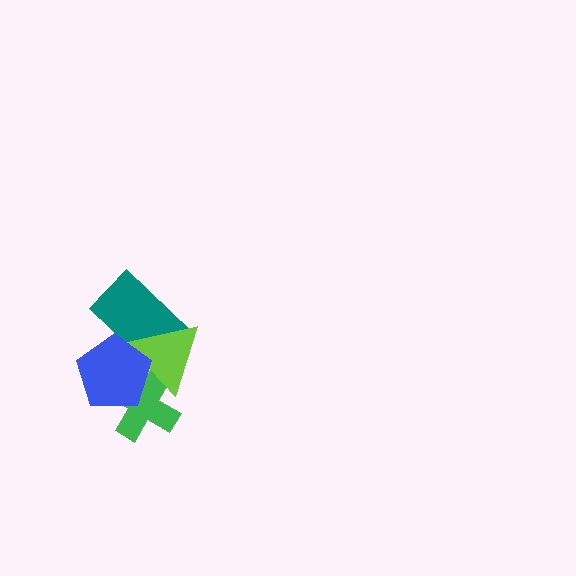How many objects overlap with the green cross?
2 objects overlap with the green cross.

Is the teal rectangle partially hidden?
Yes, it is partially covered by another shape.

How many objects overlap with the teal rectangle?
2 objects overlap with the teal rectangle.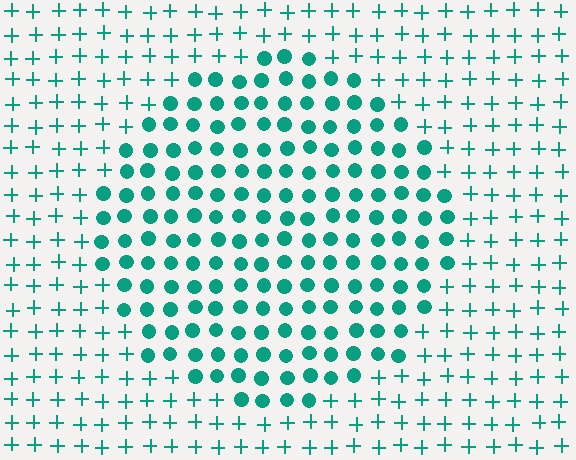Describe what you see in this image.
The image is filled with small teal elements arranged in a uniform grid. A circle-shaped region contains circles, while the surrounding area contains plus signs. The boundary is defined purely by the change in element shape.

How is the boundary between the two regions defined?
The boundary is defined by a change in element shape: circles inside vs. plus signs outside. All elements share the same color and spacing.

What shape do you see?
I see a circle.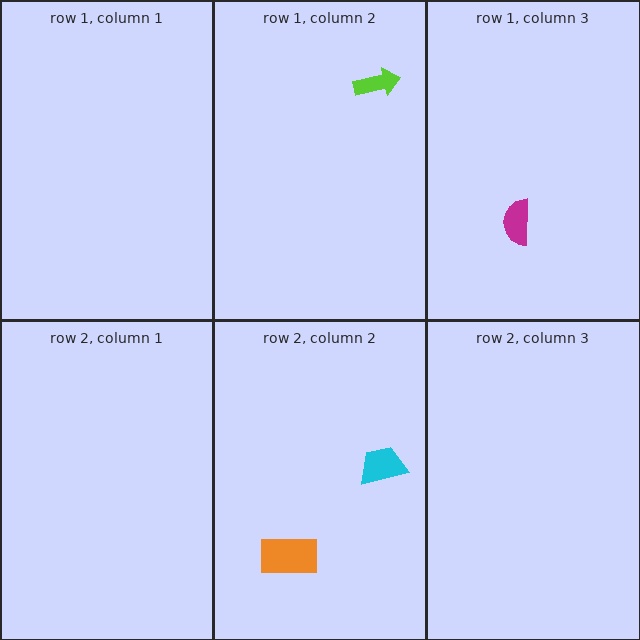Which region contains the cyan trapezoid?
The row 2, column 2 region.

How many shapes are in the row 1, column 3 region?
1.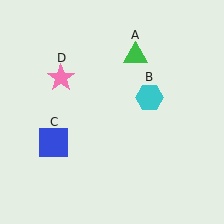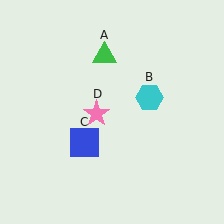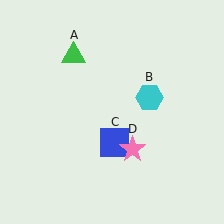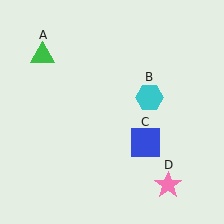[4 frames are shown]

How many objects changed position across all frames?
3 objects changed position: green triangle (object A), blue square (object C), pink star (object D).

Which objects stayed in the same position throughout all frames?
Cyan hexagon (object B) remained stationary.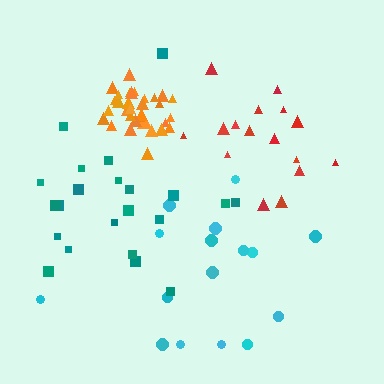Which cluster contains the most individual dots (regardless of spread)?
Orange (32).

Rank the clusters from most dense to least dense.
orange, red, teal, cyan.